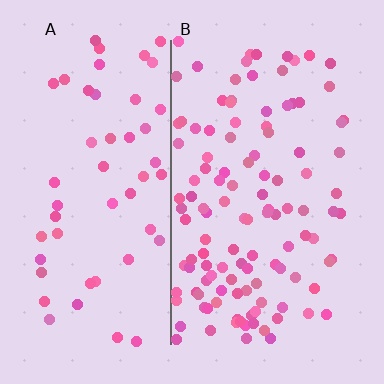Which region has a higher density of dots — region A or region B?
B (the right).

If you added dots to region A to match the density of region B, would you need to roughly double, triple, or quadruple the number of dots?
Approximately double.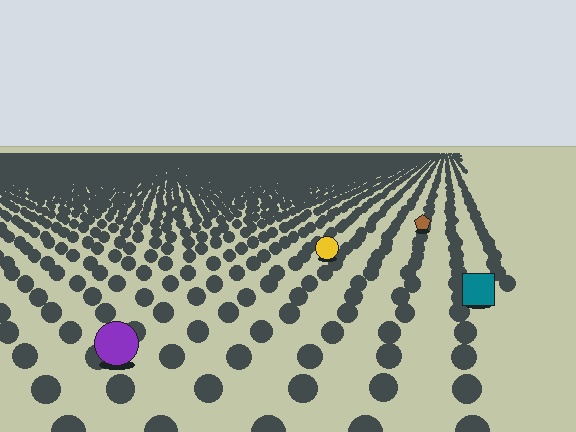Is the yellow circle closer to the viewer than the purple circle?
No. The purple circle is closer — you can tell from the texture gradient: the ground texture is coarser near it.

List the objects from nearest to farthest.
From nearest to farthest: the purple circle, the teal square, the yellow circle, the brown pentagon.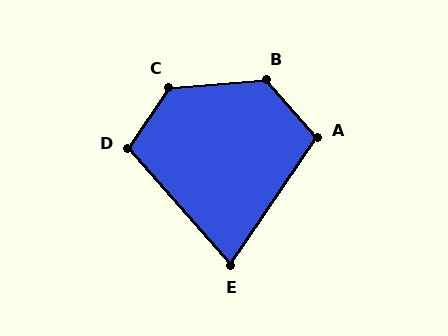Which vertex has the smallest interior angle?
E, at approximately 75 degrees.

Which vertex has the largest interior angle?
C, at approximately 128 degrees.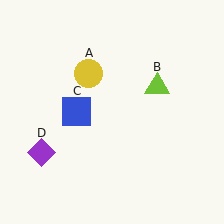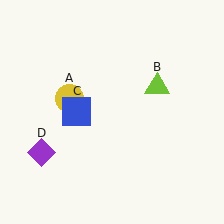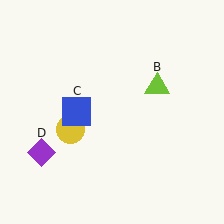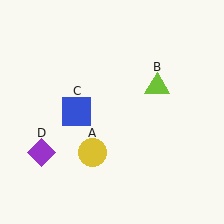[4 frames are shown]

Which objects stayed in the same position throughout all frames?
Lime triangle (object B) and blue square (object C) and purple diamond (object D) remained stationary.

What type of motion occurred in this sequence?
The yellow circle (object A) rotated counterclockwise around the center of the scene.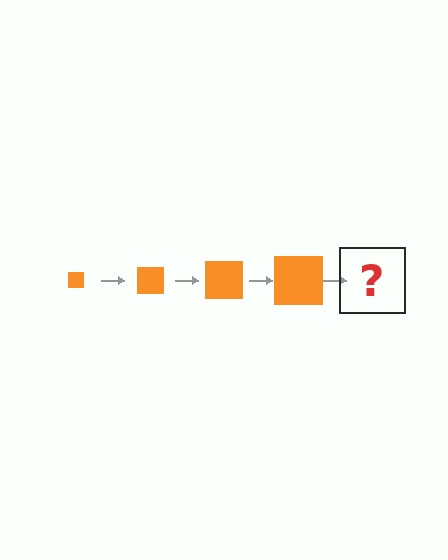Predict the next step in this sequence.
The next step is an orange square, larger than the previous one.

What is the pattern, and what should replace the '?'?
The pattern is that the square gets progressively larger each step. The '?' should be an orange square, larger than the previous one.